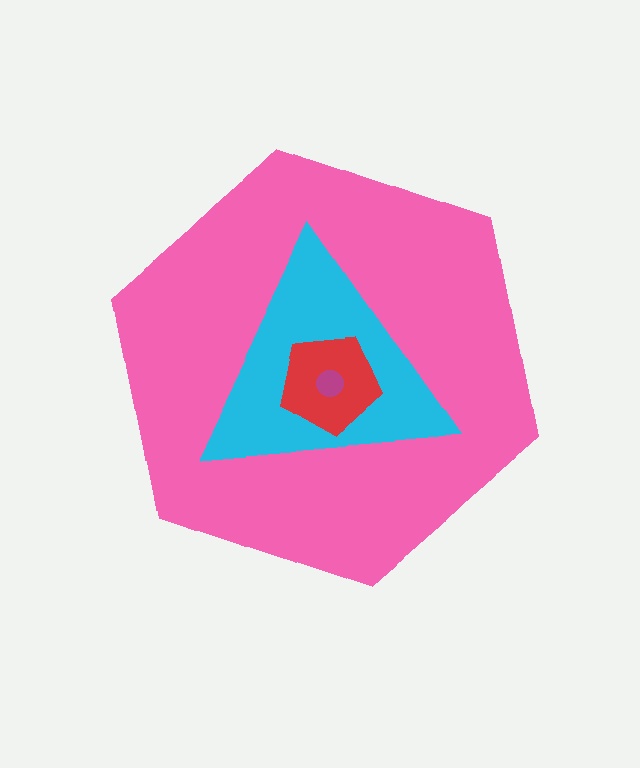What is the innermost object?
The magenta circle.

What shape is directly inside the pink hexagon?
The cyan triangle.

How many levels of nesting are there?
4.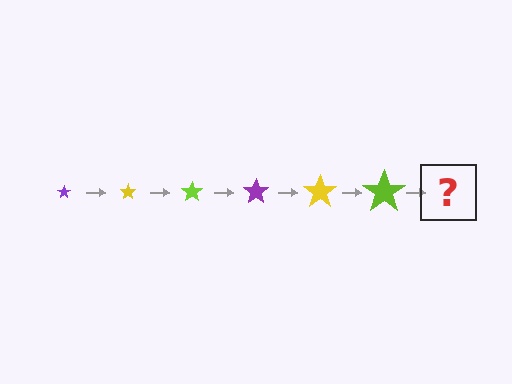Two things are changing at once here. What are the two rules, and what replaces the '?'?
The two rules are that the star grows larger each step and the color cycles through purple, yellow, and lime. The '?' should be a purple star, larger than the previous one.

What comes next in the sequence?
The next element should be a purple star, larger than the previous one.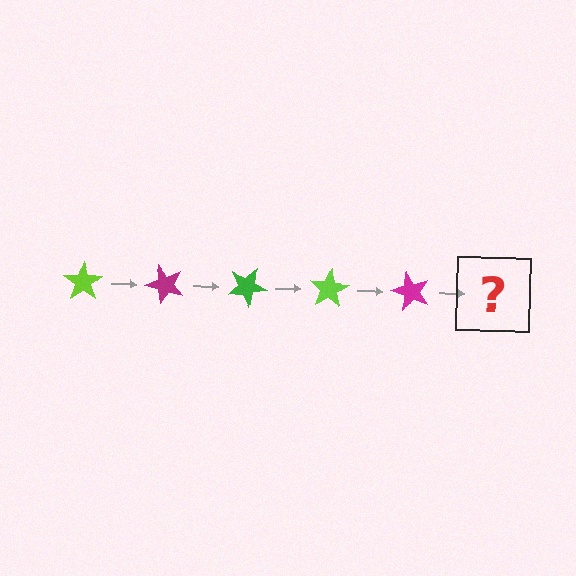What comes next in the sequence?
The next element should be a green star, rotated 250 degrees from the start.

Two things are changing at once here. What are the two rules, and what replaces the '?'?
The two rules are that it rotates 50 degrees each step and the color cycles through lime, magenta, and green. The '?' should be a green star, rotated 250 degrees from the start.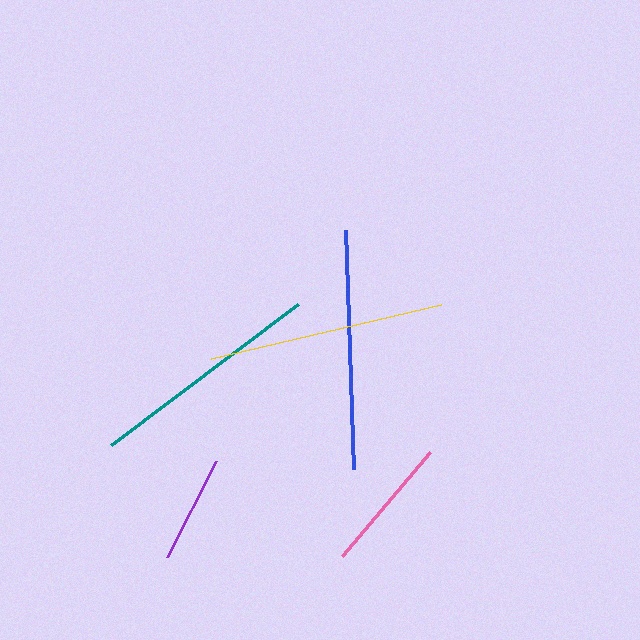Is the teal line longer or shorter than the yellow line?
The yellow line is longer than the teal line.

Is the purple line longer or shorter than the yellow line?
The yellow line is longer than the purple line.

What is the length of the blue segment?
The blue segment is approximately 239 pixels long.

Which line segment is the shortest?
The purple line is the shortest at approximately 108 pixels.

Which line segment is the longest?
The blue line is the longest at approximately 239 pixels.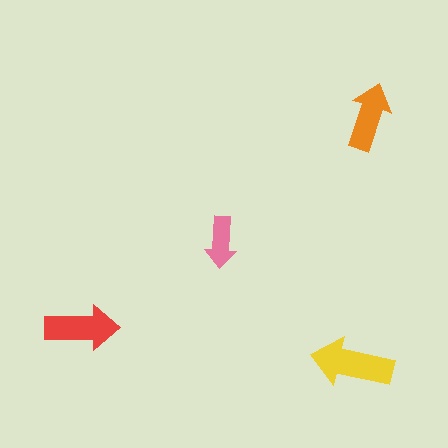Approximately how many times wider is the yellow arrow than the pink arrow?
About 1.5 times wider.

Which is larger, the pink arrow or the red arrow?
The red one.